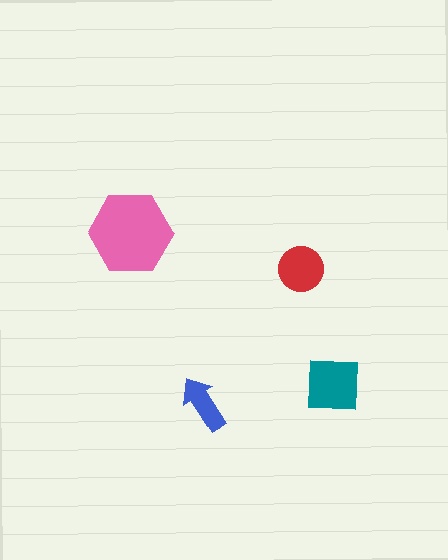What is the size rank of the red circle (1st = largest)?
3rd.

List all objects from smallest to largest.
The blue arrow, the red circle, the teal square, the pink hexagon.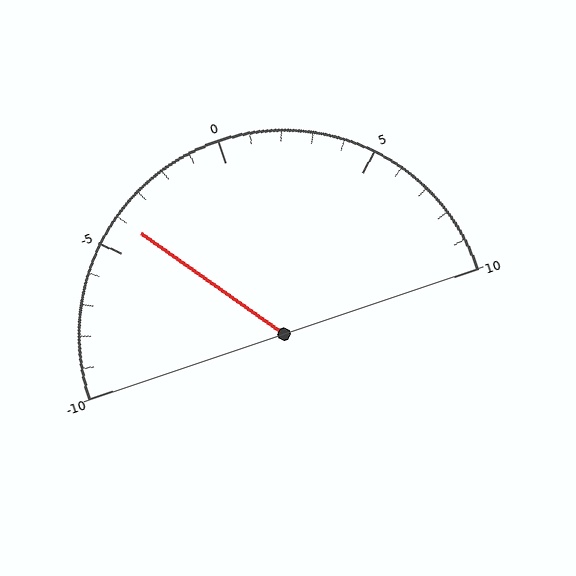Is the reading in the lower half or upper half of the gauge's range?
The reading is in the lower half of the range (-10 to 10).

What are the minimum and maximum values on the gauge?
The gauge ranges from -10 to 10.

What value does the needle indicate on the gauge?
The needle indicates approximately -4.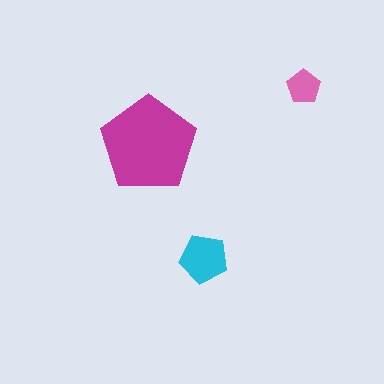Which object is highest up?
The pink pentagon is topmost.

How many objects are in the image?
There are 3 objects in the image.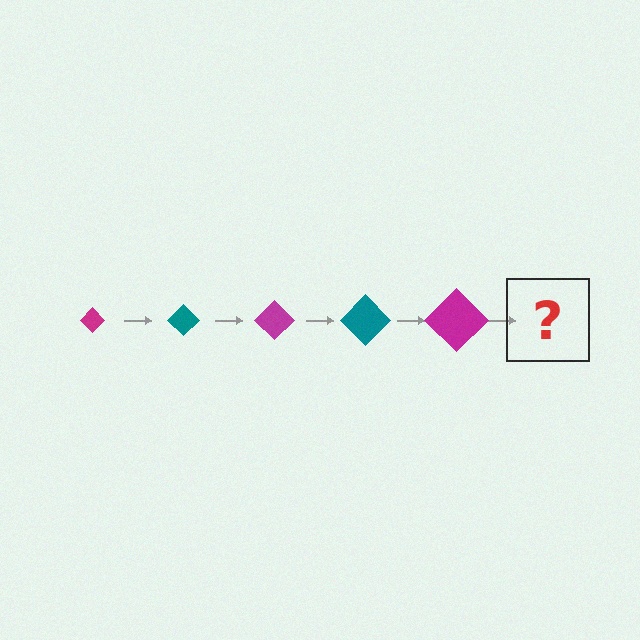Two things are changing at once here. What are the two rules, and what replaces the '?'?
The two rules are that the diamond grows larger each step and the color cycles through magenta and teal. The '?' should be a teal diamond, larger than the previous one.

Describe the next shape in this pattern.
It should be a teal diamond, larger than the previous one.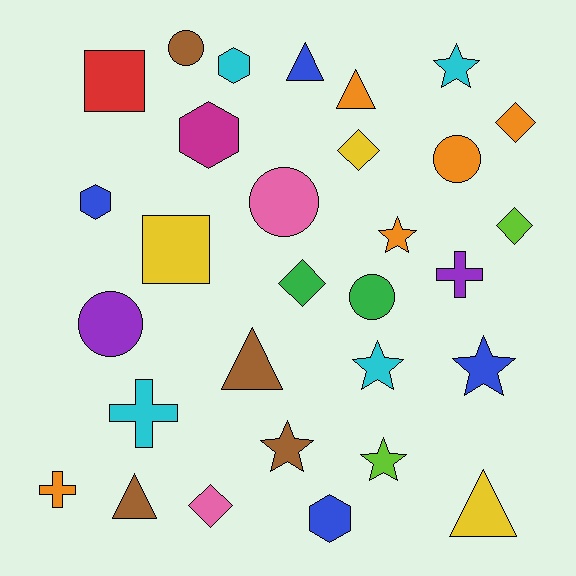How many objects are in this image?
There are 30 objects.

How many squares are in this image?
There are 2 squares.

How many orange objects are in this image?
There are 5 orange objects.